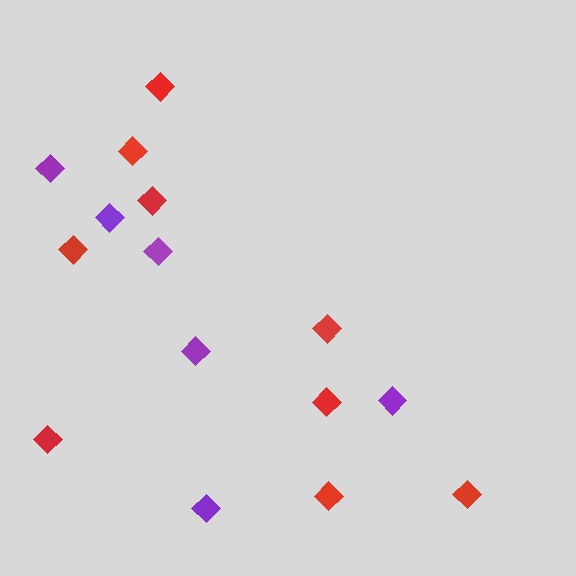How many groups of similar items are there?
There are 2 groups: one group of red diamonds (9) and one group of purple diamonds (6).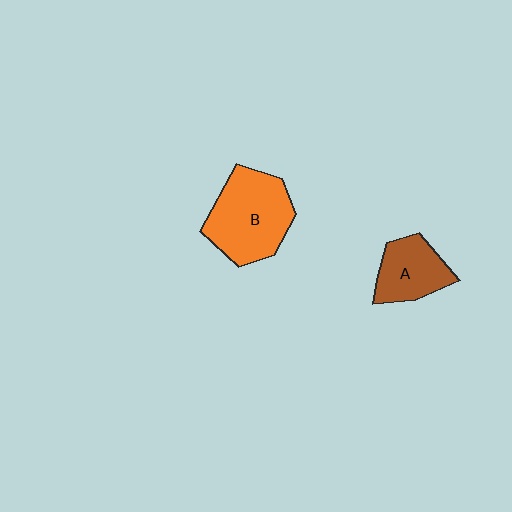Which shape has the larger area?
Shape B (orange).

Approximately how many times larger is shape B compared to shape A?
Approximately 1.6 times.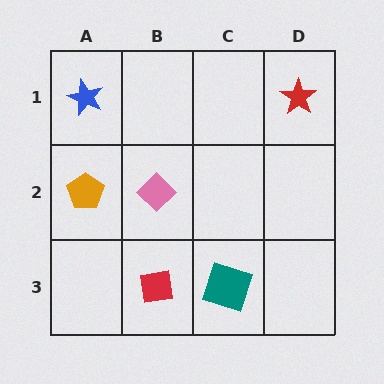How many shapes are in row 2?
2 shapes.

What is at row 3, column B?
A red square.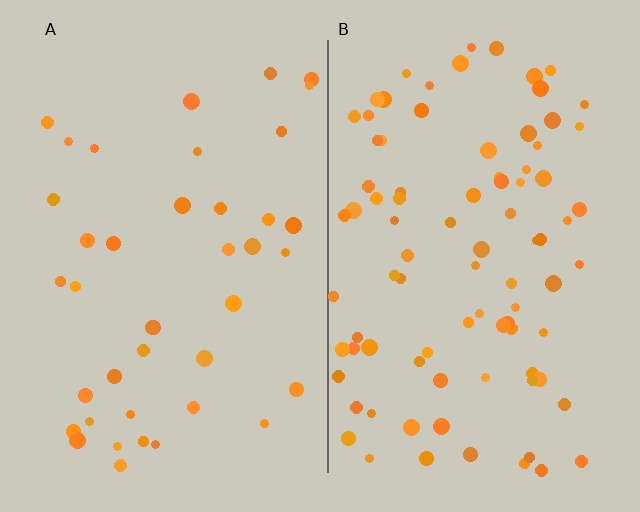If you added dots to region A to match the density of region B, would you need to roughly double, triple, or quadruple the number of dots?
Approximately double.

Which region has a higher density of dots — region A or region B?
B (the right).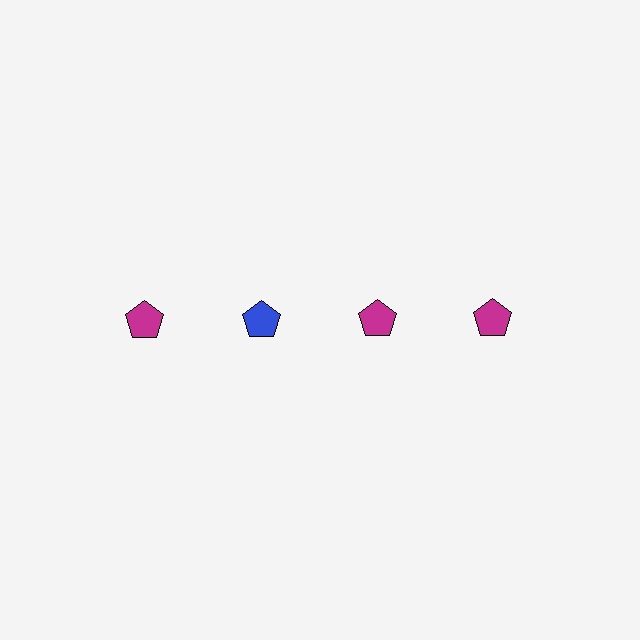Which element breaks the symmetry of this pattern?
The blue pentagon in the top row, second from left column breaks the symmetry. All other shapes are magenta pentagons.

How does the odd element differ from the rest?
It has a different color: blue instead of magenta.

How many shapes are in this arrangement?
There are 4 shapes arranged in a grid pattern.